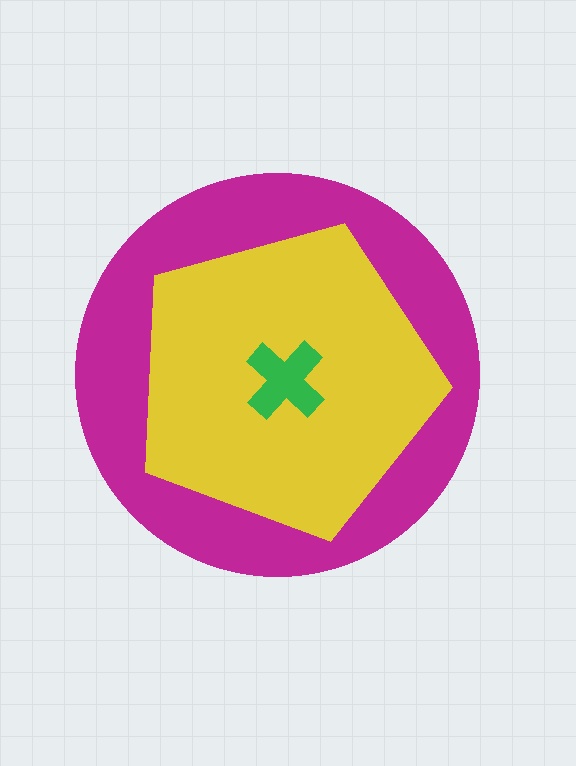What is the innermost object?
The green cross.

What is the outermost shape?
The magenta circle.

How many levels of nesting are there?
3.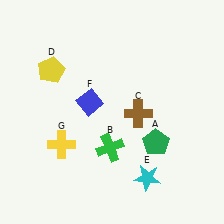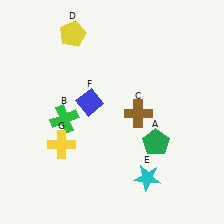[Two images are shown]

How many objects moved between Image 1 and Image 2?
2 objects moved between the two images.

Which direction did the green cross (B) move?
The green cross (B) moved left.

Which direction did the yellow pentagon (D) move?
The yellow pentagon (D) moved up.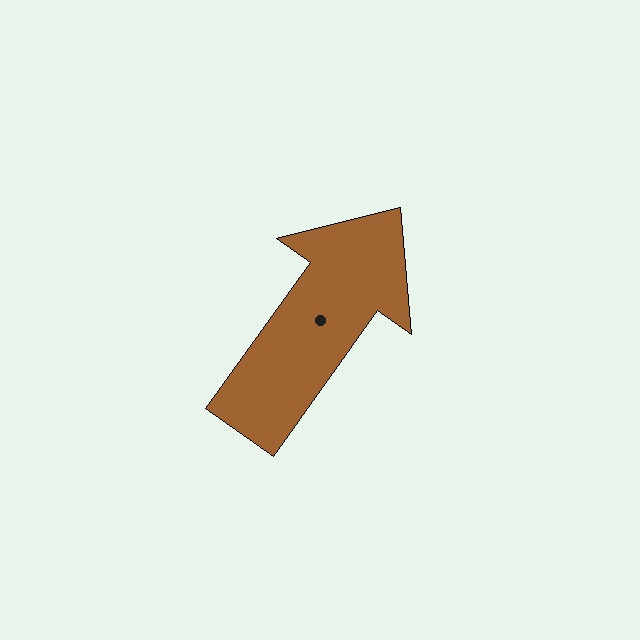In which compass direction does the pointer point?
Northeast.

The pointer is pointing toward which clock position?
Roughly 1 o'clock.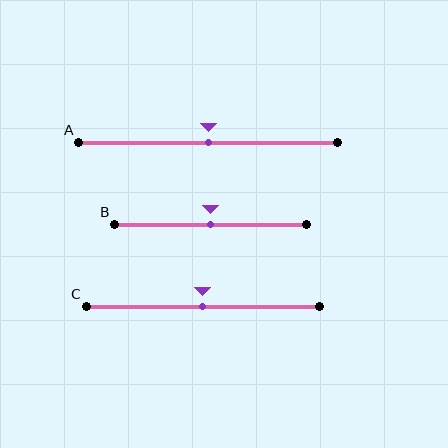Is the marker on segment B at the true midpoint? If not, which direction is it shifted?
Yes, the marker on segment B is at the true midpoint.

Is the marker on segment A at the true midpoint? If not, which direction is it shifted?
Yes, the marker on segment A is at the true midpoint.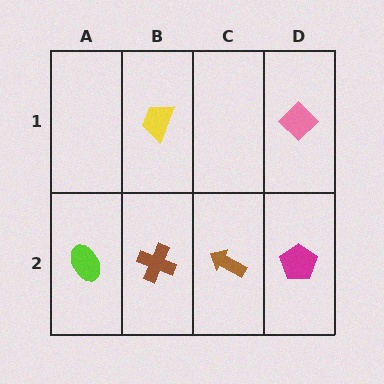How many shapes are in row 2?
4 shapes.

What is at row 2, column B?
A brown cross.